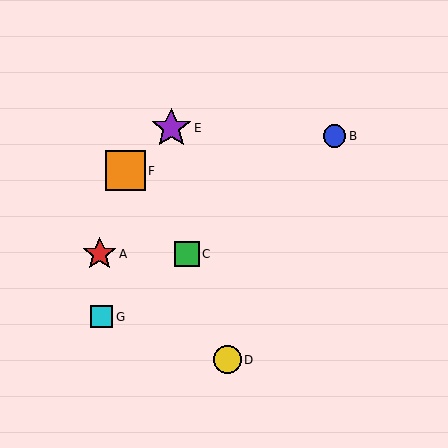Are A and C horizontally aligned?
Yes, both are at y≈254.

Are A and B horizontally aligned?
No, A is at y≈254 and B is at y≈136.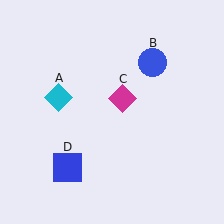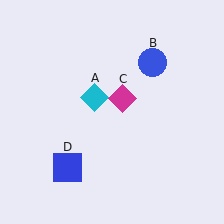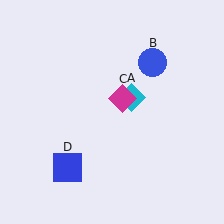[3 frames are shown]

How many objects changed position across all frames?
1 object changed position: cyan diamond (object A).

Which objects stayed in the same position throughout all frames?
Blue circle (object B) and magenta diamond (object C) and blue square (object D) remained stationary.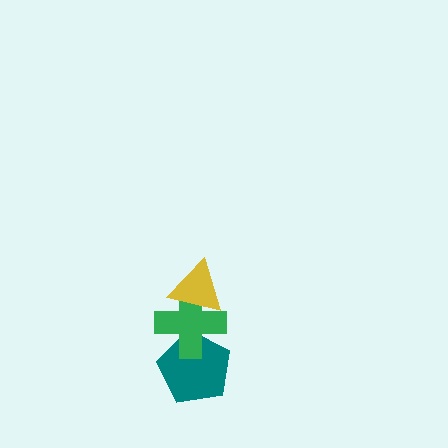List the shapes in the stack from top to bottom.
From top to bottom: the yellow triangle, the green cross, the teal pentagon.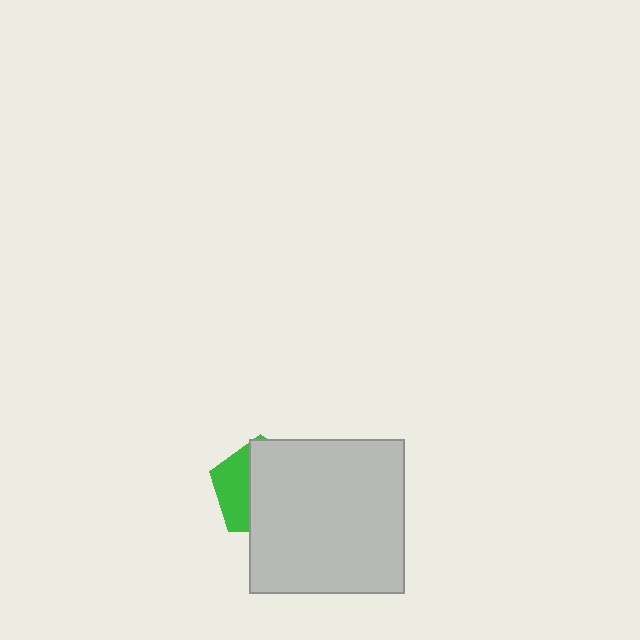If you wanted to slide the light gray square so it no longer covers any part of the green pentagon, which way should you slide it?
Slide it right — that is the most direct way to separate the two shapes.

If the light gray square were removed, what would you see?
You would see the complete green pentagon.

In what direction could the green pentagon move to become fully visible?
The green pentagon could move left. That would shift it out from behind the light gray square entirely.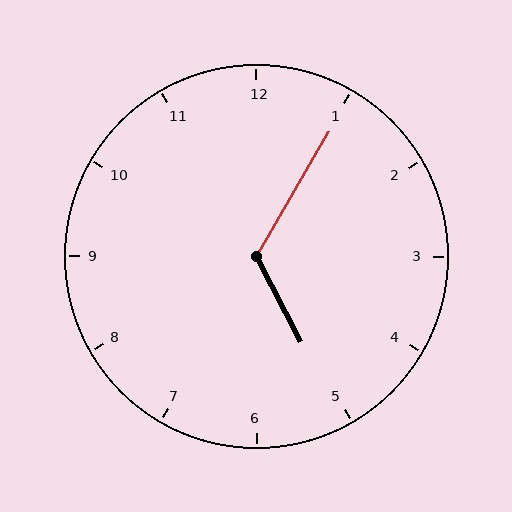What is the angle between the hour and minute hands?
Approximately 122 degrees.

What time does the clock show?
5:05.